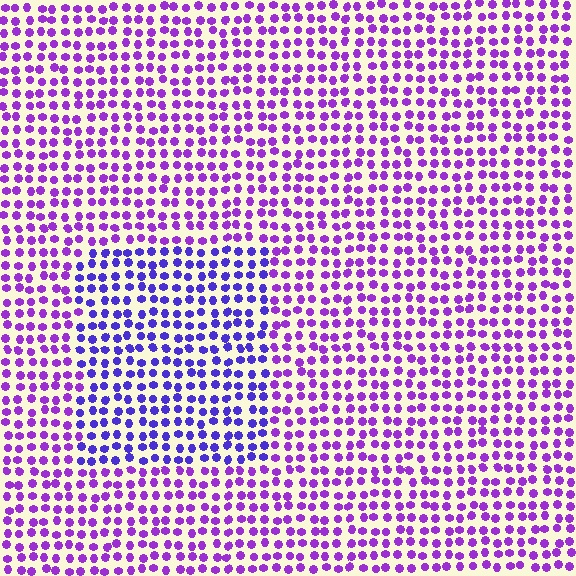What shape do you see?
I see a rectangle.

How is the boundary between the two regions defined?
The boundary is defined purely by a slight shift in hue (about 30 degrees). Spacing, size, and orientation are identical on both sides.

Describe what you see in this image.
The image is filled with small purple elements in a uniform arrangement. A rectangle-shaped region is visible where the elements are tinted to a slightly different hue, forming a subtle color boundary.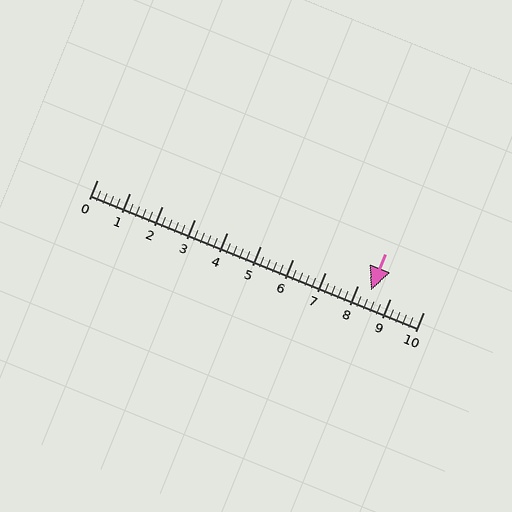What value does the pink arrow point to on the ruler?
The pink arrow points to approximately 8.4.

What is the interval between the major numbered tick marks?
The major tick marks are spaced 1 units apart.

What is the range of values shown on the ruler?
The ruler shows values from 0 to 10.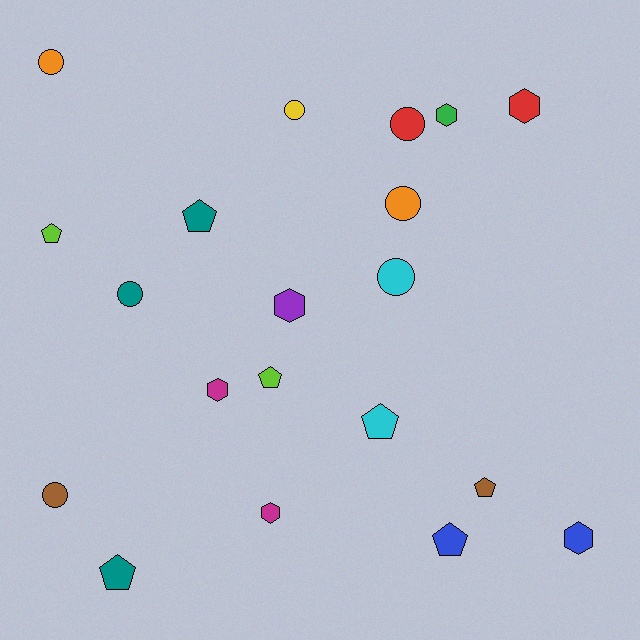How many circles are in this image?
There are 7 circles.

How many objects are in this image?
There are 20 objects.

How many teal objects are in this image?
There are 3 teal objects.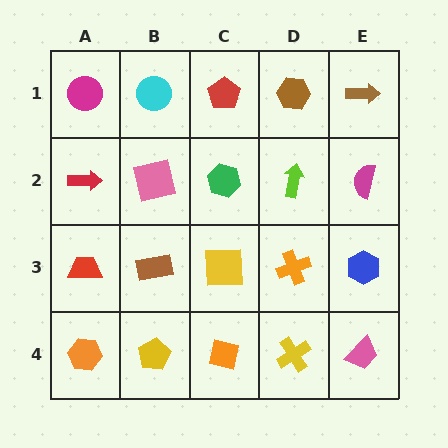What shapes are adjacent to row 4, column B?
A brown rectangle (row 3, column B), an orange hexagon (row 4, column A), an orange square (row 4, column C).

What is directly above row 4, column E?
A blue hexagon.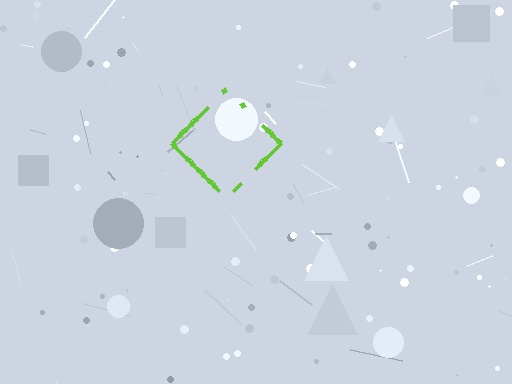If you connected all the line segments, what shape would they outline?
They would outline a diamond.